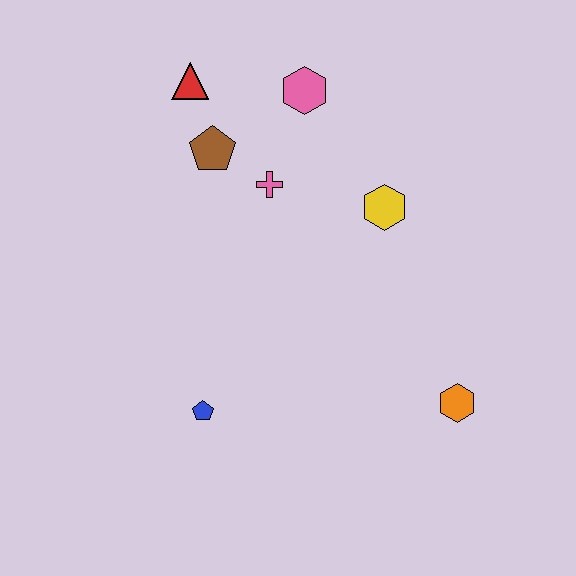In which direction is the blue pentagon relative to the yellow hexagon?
The blue pentagon is below the yellow hexagon.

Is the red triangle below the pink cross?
No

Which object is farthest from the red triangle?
The orange hexagon is farthest from the red triangle.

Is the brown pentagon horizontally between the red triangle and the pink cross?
Yes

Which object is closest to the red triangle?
The brown pentagon is closest to the red triangle.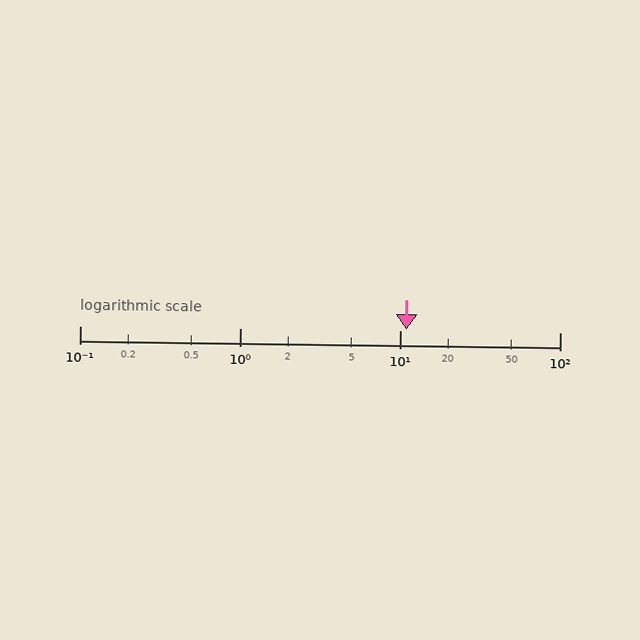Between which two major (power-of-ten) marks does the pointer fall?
The pointer is between 10 and 100.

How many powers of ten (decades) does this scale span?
The scale spans 3 decades, from 0.1 to 100.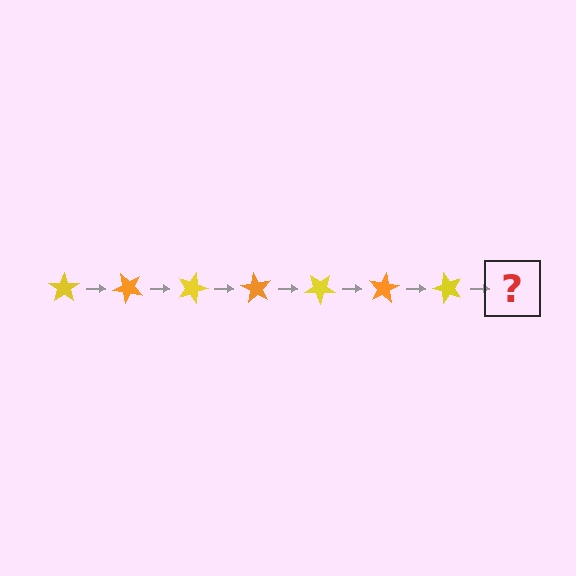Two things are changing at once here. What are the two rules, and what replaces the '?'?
The two rules are that it rotates 45 degrees each step and the color cycles through yellow and orange. The '?' should be an orange star, rotated 315 degrees from the start.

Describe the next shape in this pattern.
It should be an orange star, rotated 315 degrees from the start.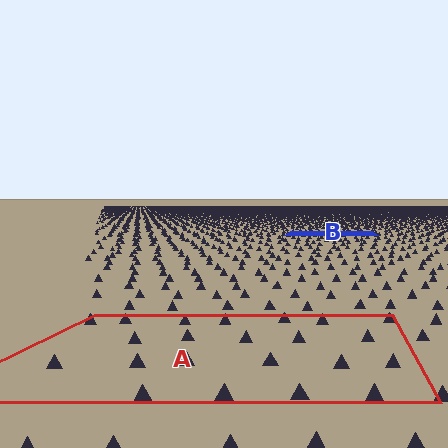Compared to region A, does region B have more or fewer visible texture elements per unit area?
Region B has more texture elements per unit area — they are packed more densely because it is farther away.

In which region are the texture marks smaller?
The texture marks are smaller in region B, because it is farther away.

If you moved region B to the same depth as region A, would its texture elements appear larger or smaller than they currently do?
They would appear larger. At a closer depth, the same texture elements are projected at a bigger on-screen size.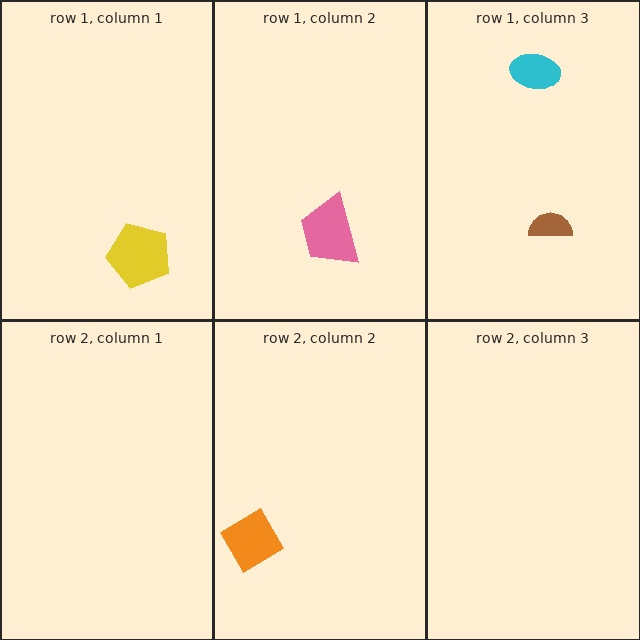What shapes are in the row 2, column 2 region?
The orange diamond.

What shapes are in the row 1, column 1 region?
The yellow pentagon.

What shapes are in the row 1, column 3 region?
The brown semicircle, the cyan ellipse.